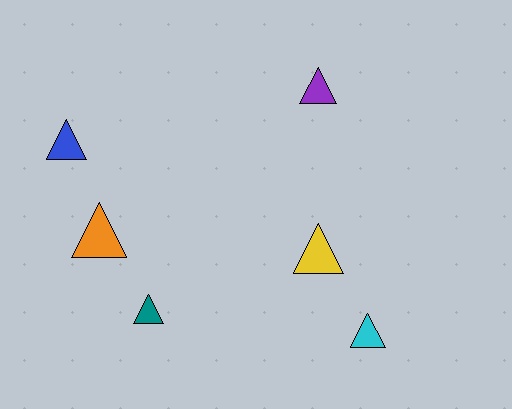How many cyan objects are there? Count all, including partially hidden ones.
There is 1 cyan object.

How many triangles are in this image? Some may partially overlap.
There are 6 triangles.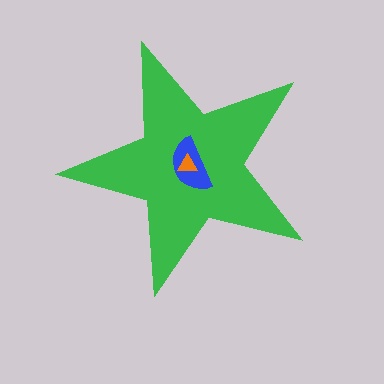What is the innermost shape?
The orange triangle.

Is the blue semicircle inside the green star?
Yes.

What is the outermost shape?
The green star.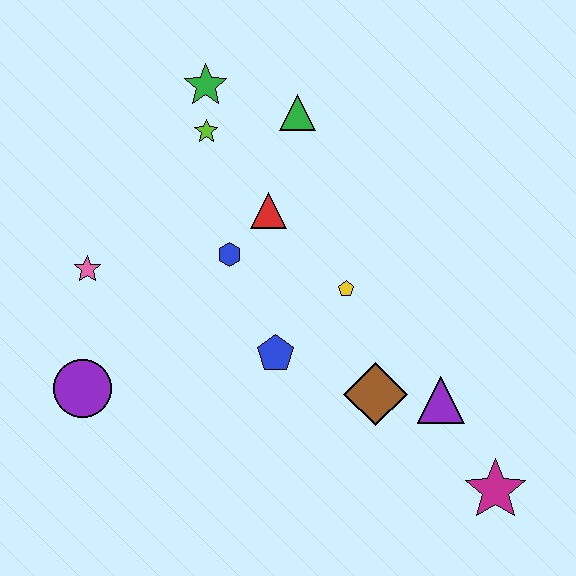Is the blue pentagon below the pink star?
Yes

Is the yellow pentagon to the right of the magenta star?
No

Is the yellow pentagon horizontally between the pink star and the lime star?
No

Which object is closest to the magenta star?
The purple triangle is closest to the magenta star.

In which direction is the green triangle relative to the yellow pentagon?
The green triangle is above the yellow pentagon.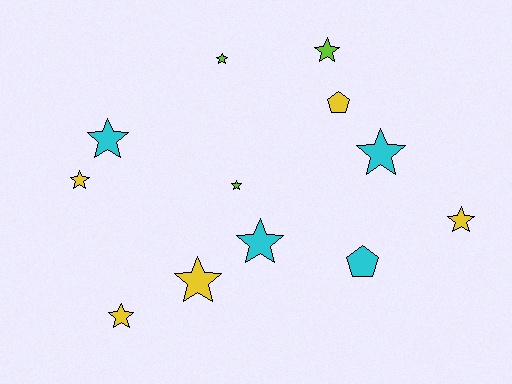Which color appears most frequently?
Yellow, with 5 objects.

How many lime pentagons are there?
There are no lime pentagons.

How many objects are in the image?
There are 12 objects.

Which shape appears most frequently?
Star, with 10 objects.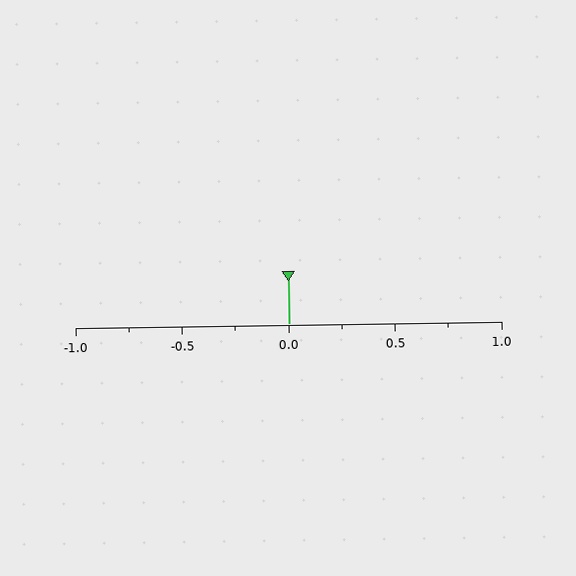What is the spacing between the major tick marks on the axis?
The major ticks are spaced 0.5 apart.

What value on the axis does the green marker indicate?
The marker indicates approximately 0.